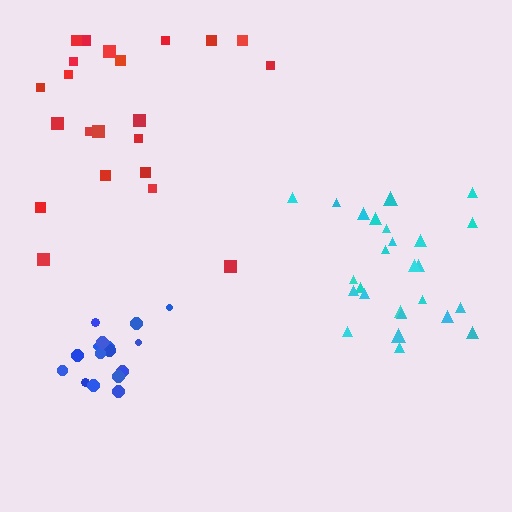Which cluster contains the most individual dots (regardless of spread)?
Cyan (26).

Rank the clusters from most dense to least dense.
blue, cyan, red.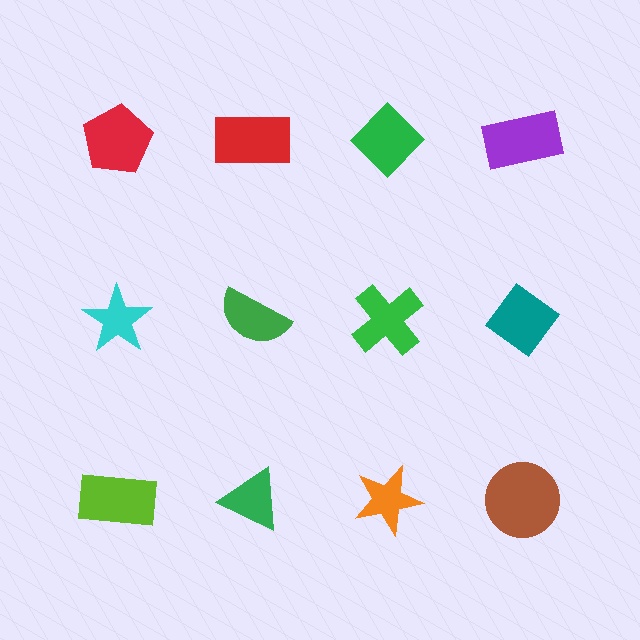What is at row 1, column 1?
A red pentagon.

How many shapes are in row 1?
4 shapes.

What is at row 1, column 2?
A red rectangle.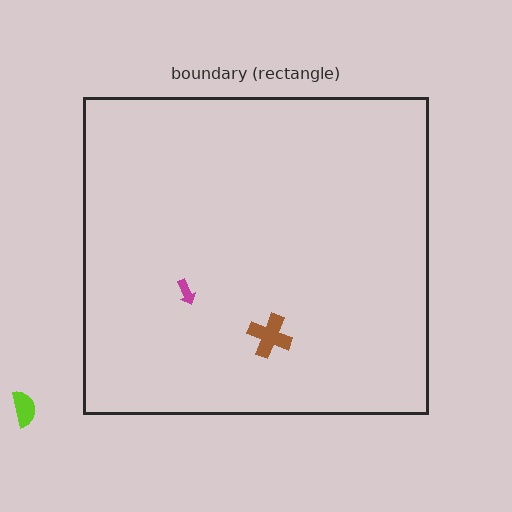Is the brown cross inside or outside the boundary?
Inside.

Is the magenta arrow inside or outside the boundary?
Inside.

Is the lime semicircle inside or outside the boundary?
Outside.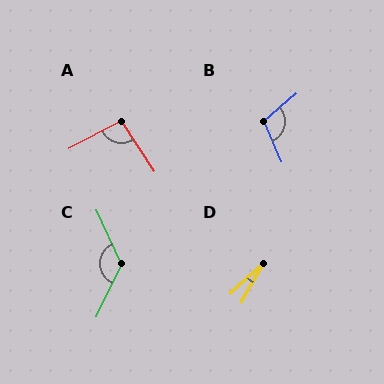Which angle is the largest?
C, at approximately 130 degrees.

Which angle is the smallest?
D, at approximately 18 degrees.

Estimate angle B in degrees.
Approximately 107 degrees.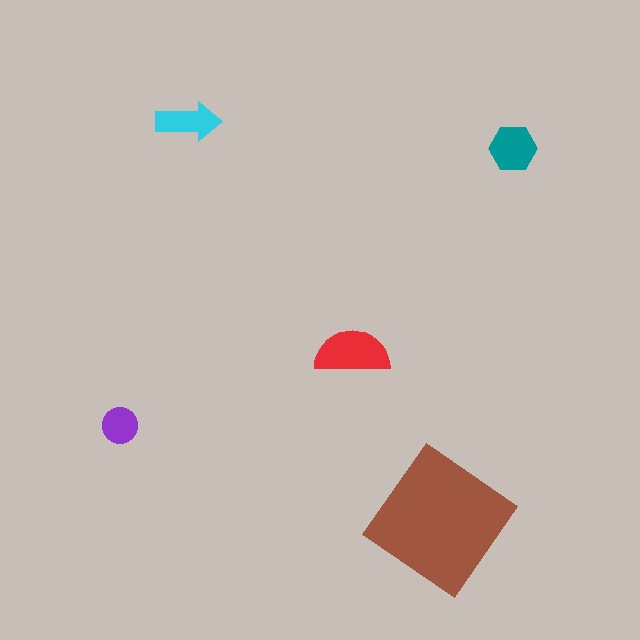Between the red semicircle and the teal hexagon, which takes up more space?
The red semicircle.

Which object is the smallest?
The purple circle.